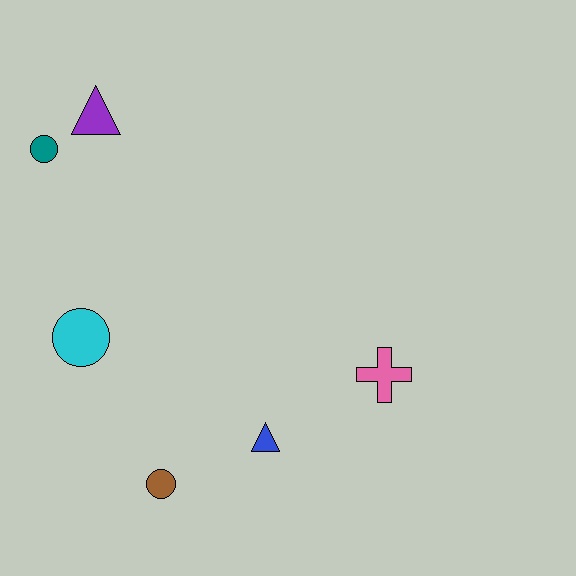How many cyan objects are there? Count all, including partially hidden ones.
There is 1 cyan object.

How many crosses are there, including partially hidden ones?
There is 1 cross.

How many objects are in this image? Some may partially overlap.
There are 6 objects.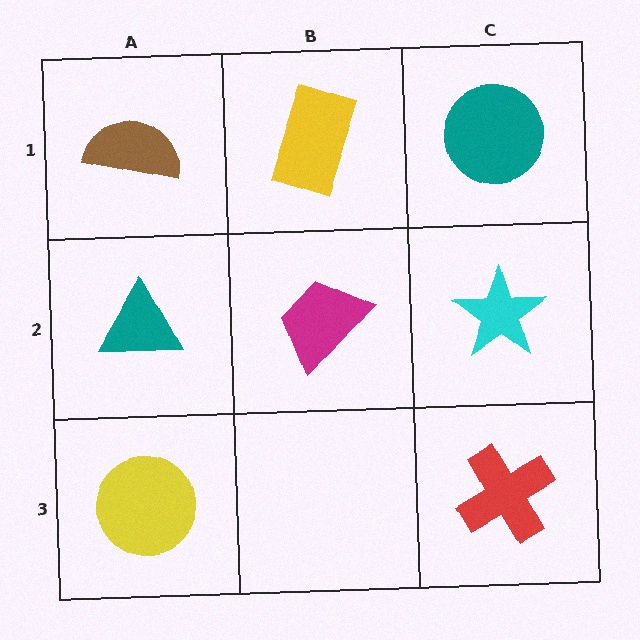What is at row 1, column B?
A yellow rectangle.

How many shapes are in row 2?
3 shapes.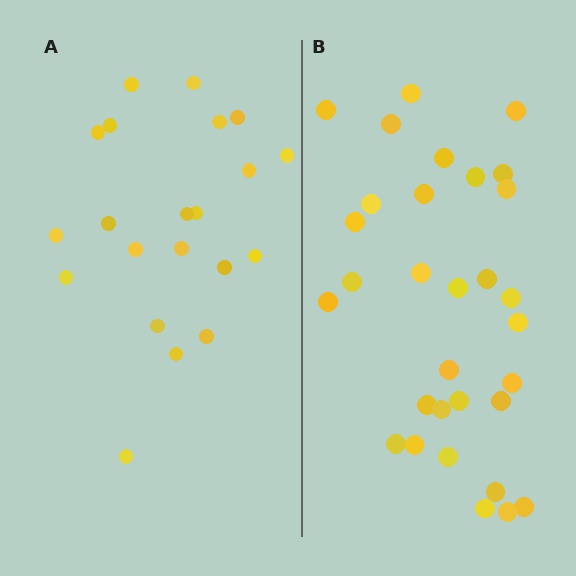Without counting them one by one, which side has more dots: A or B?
Region B (the right region) has more dots.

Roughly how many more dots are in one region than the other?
Region B has roughly 10 or so more dots than region A.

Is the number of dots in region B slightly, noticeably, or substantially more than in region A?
Region B has substantially more. The ratio is roughly 1.5 to 1.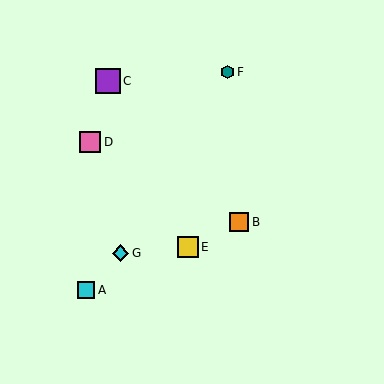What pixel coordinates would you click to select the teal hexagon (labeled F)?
Click at (227, 72) to select the teal hexagon F.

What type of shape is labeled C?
Shape C is a purple square.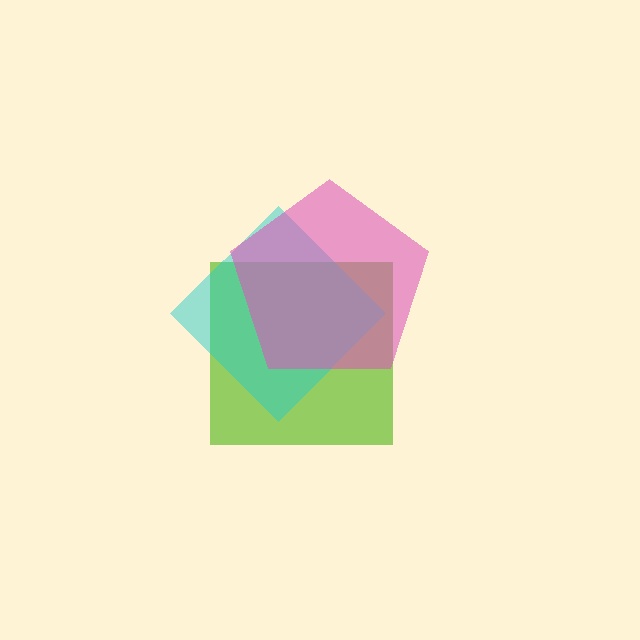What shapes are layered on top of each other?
The layered shapes are: a lime square, a cyan diamond, a pink pentagon.